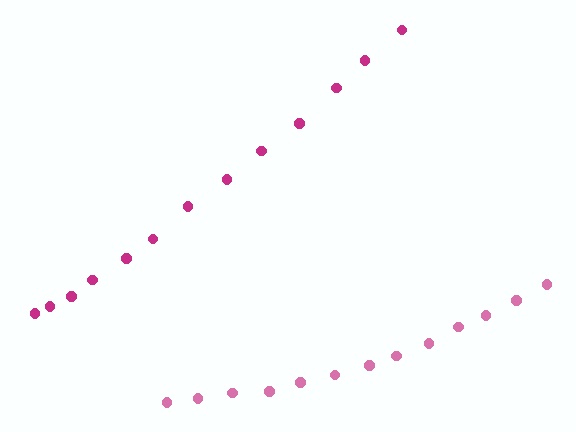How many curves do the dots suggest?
There are 2 distinct paths.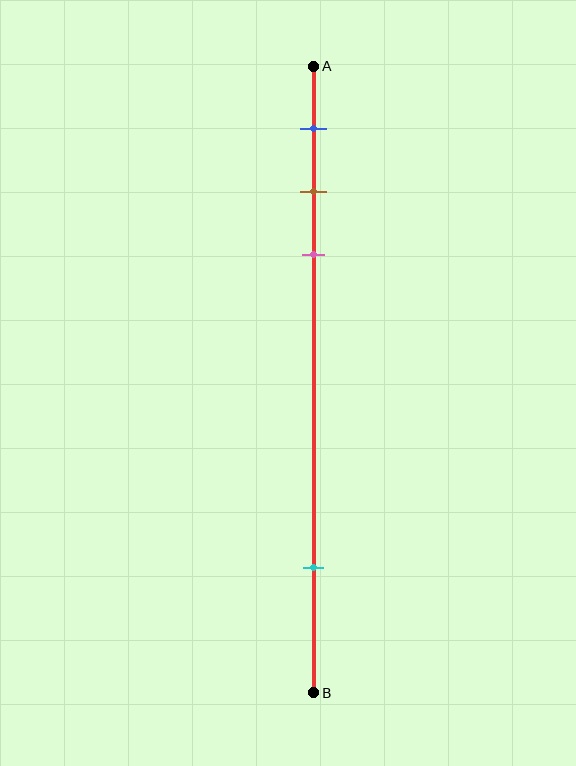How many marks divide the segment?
There are 4 marks dividing the segment.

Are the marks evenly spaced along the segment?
No, the marks are not evenly spaced.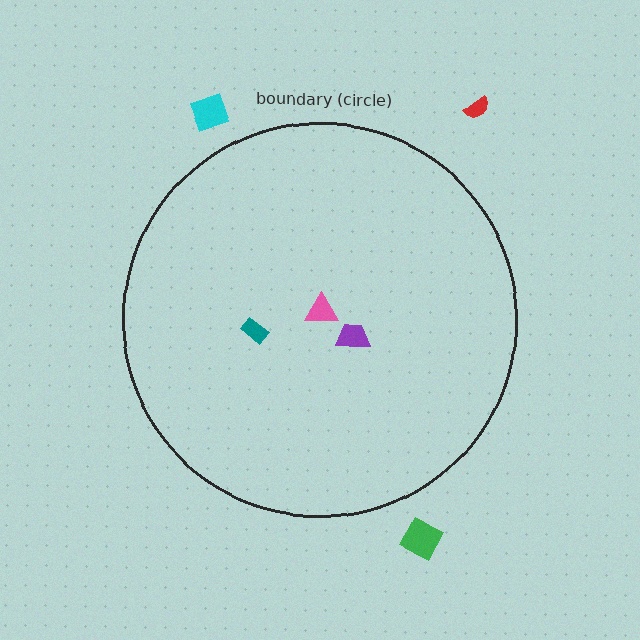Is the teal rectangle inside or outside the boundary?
Inside.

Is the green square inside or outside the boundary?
Outside.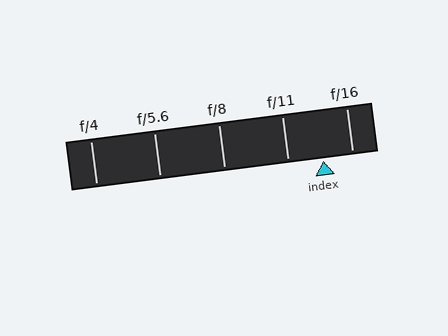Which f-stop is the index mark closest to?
The index mark is closest to f/16.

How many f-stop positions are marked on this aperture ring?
There are 5 f-stop positions marked.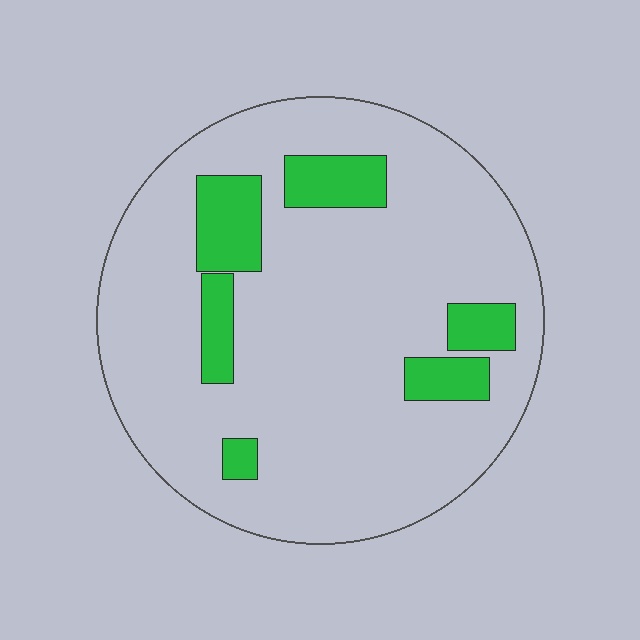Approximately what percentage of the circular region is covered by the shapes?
Approximately 15%.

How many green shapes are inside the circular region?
6.